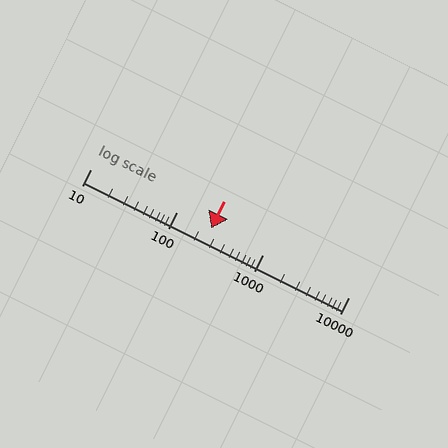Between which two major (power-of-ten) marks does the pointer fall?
The pointer is between 100 and 1000.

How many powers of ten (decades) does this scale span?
The scale spans 3 decades, from 10 to 10000.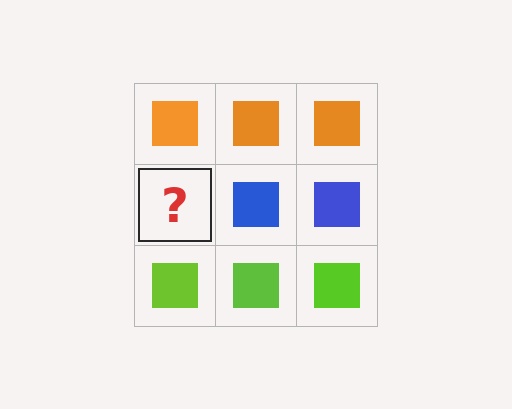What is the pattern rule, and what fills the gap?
The rule is that each row has a consistent color. The gap should be filled with a blue square.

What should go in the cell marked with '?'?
The missing cell should contain a blue square.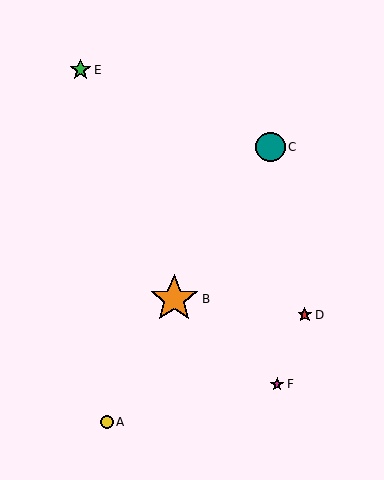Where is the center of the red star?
The center of the red star is at (305, 315).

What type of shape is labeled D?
Shape D is a red star.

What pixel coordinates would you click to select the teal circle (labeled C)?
Click at (271, 147) to select the teal circle C.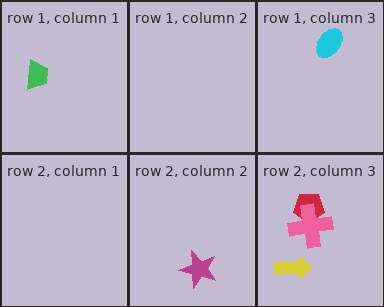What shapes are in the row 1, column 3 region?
The cyan ellipse.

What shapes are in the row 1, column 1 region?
The green trapezoid.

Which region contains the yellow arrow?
The row 2, column 3 region.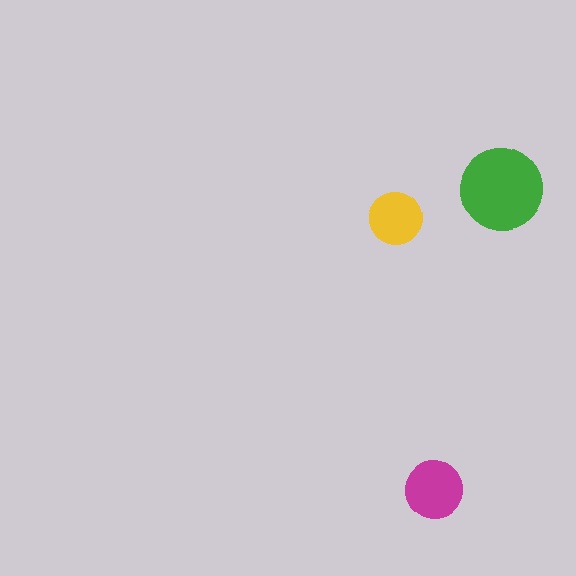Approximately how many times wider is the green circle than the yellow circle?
About 1.5 times wider.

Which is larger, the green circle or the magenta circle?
The green one.